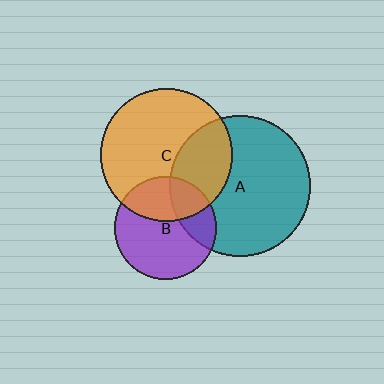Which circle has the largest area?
Circle A (teal).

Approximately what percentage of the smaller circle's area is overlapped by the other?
Approximately 35%.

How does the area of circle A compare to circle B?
Approximately 1.9 times.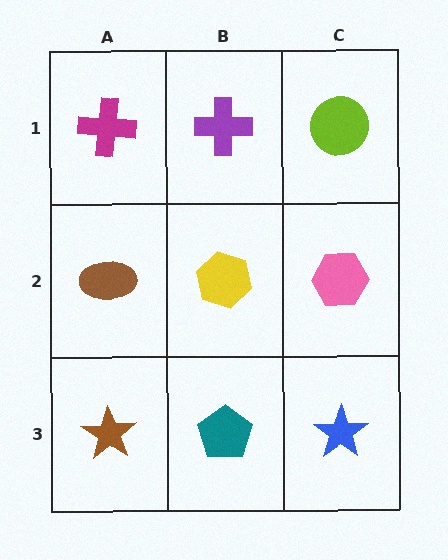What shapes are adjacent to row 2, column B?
A purple cross (row 1, column B), a teal pentagon (row 3, column B), a brown ellipse (row 2, column A), a pink hexagon (row 2, column C).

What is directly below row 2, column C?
A blue star.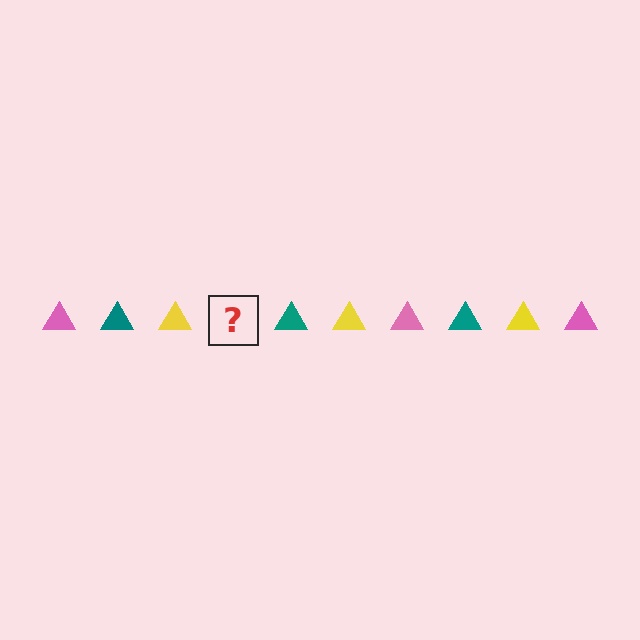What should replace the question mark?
The question mark should be replaced with a pink triangle.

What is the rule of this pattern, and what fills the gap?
The rule is that the pattern cycles through pink, teal, yellow triangles. The gap should be filled with a pink triangle.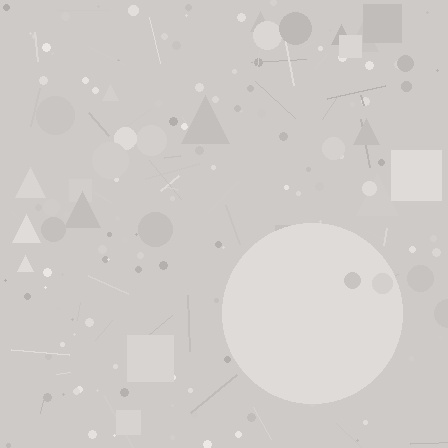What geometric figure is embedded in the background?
A circle is embedded in the background.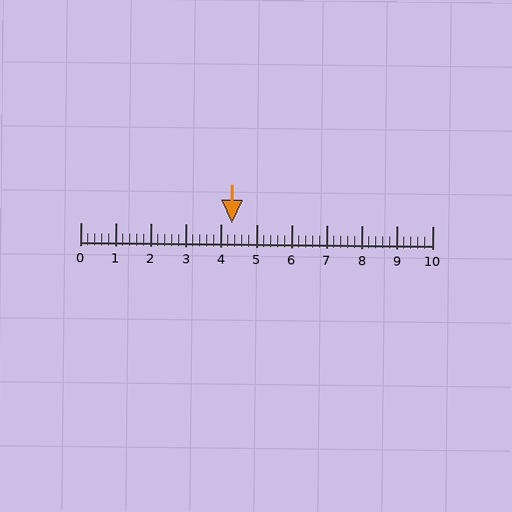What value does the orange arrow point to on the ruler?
The orange arrow points to approximately 4.3.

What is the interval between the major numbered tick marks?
The major tick marks are spaced 1 units apart.